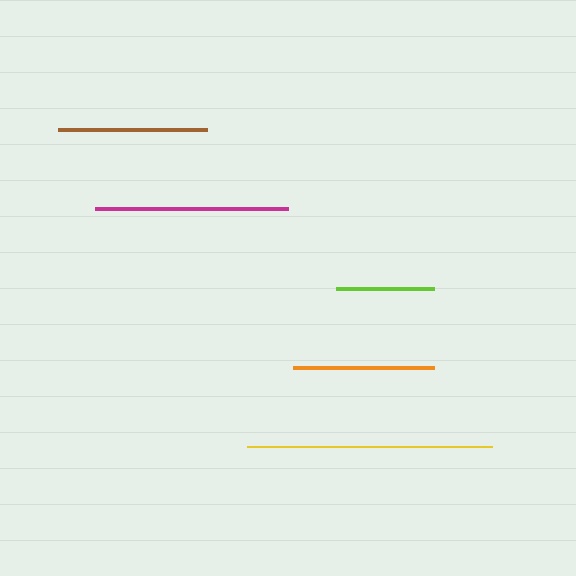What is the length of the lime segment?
The lime segment is approximately 98 pixels long.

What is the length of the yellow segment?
The yellow segment is approximately 245 pixels long.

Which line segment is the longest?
The yellow line is the longest at approximately 245 pixels.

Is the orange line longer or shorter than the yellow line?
The yellow line is longer than the orange line.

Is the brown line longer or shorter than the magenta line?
The magenta line is longer than the brown line.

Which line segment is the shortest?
The lime line is the shortest at approximately 98 pixels.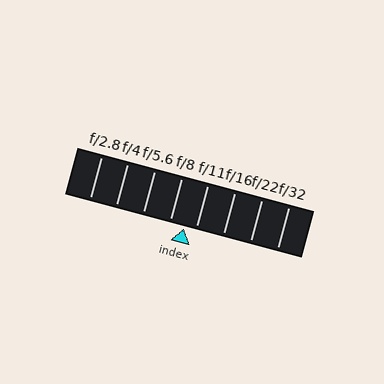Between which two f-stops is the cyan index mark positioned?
The index mark is between f/8 and f/11.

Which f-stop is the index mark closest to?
The index mark is closest to f/11.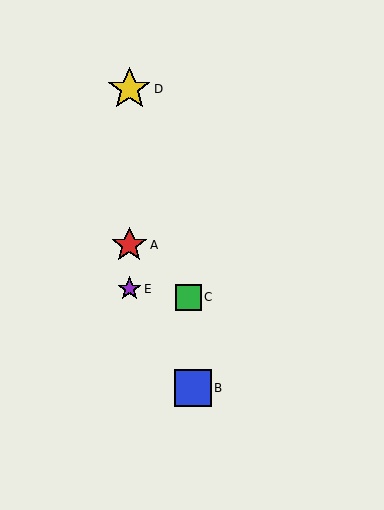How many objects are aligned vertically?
3 objects (A, D, E) are aligned vertically.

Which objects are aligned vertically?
Objects A, D, E are aligned vertically.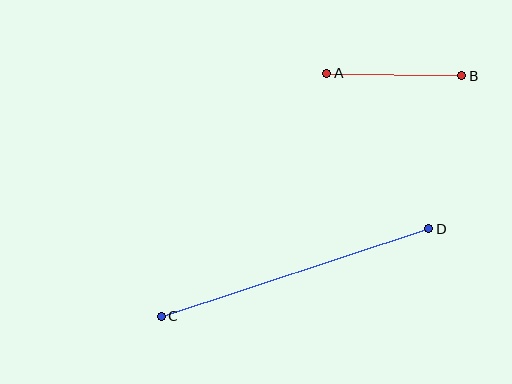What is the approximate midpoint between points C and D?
The midpoint is at approximately (295, 272) pixels.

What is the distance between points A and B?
The distance is approximately 135 pixels.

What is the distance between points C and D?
The distance is approximately 282 pixels.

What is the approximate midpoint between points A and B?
The midpoint is at approximately (394, 74) pixels.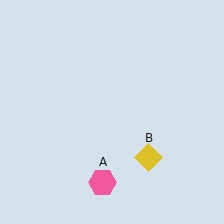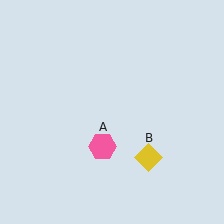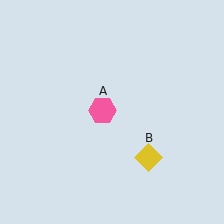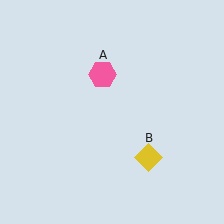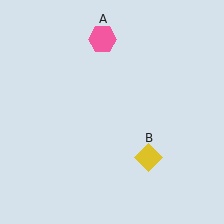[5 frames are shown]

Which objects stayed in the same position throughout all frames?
Yellow diamond (object B) remained stationary.